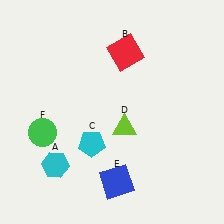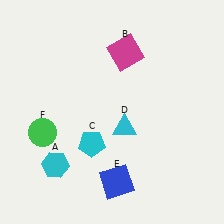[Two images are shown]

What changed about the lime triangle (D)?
In Image 1, D is lime. In Image 2, it changed to cyan.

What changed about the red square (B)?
In Image 1, B is red. In Image 2, it changed to magenta.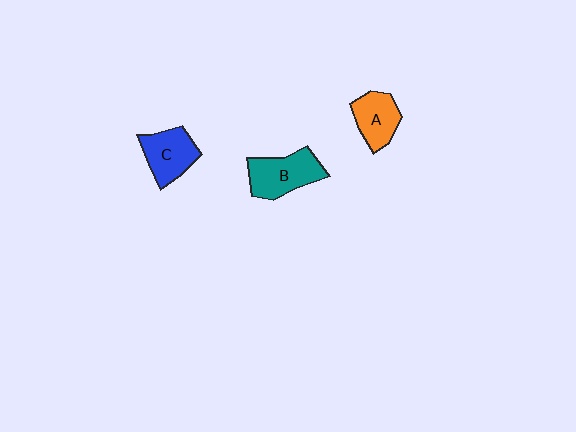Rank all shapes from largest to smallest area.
From largest to smallest: B (teal), C (blue), A (orange).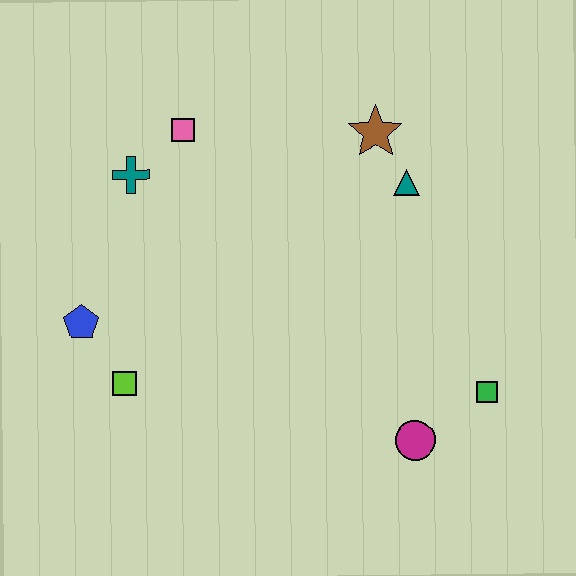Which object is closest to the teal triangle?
The brown star is closest to the teal triangle.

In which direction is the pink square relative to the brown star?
The pink square is to the left of the brown star.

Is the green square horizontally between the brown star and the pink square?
No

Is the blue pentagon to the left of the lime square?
Yes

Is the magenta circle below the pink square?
Yes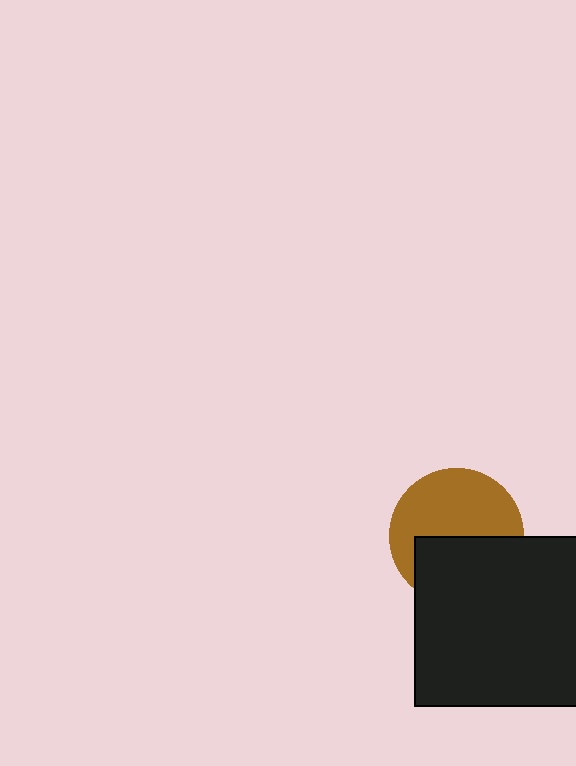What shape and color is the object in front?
The object in front is a black square.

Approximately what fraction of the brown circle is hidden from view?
Roughly 44% of the brown circle is hidden behind the black square.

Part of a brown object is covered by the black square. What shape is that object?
It is a circle.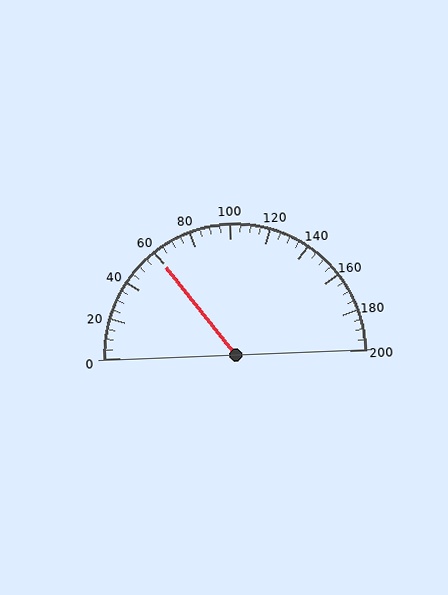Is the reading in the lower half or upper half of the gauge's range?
The reading is in the lower half of the range (0 to 200).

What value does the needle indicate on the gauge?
The needle indicates approximately 60.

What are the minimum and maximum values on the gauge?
The gauge ranges from 0 to 200.